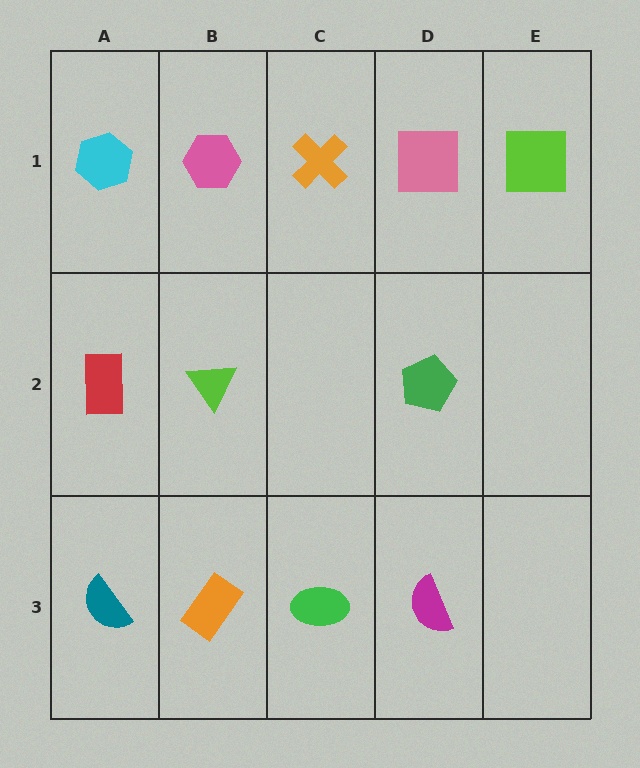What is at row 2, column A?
A red rectangle.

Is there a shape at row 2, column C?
No, that cell is empty.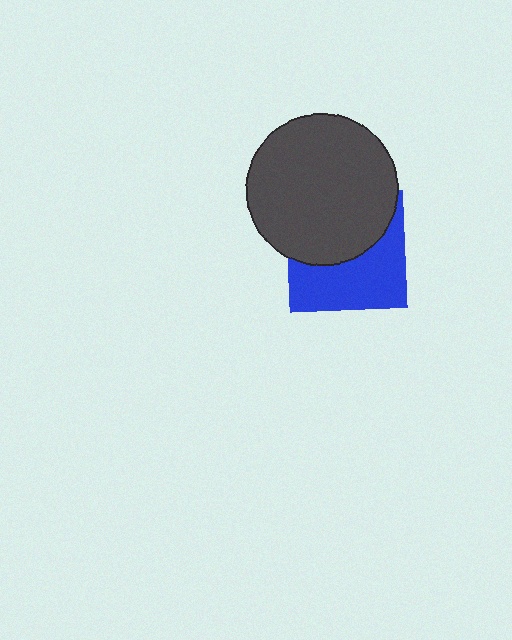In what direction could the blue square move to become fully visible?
The blue square could move down. That would shift it out from behind the dark gray circle entirely.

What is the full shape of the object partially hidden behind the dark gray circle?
The partially hidden object is a blue square.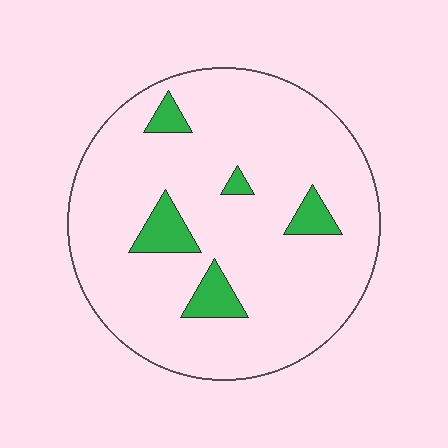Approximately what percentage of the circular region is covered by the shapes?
Approximately 10%.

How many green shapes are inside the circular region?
5.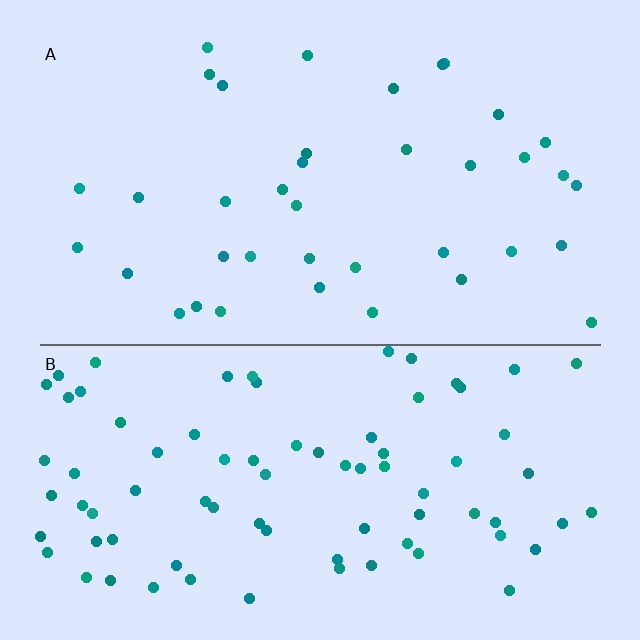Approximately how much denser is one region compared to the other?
Approximately 2.1× — region B over region A.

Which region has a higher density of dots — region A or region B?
B (the bottom).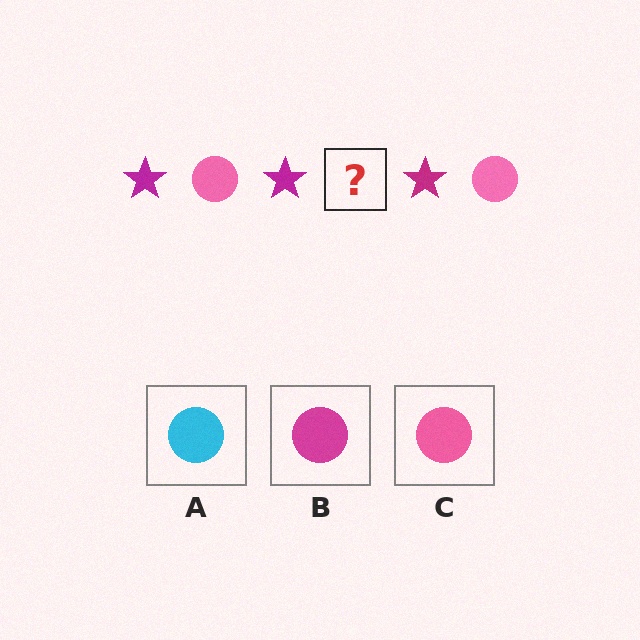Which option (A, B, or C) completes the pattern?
C.